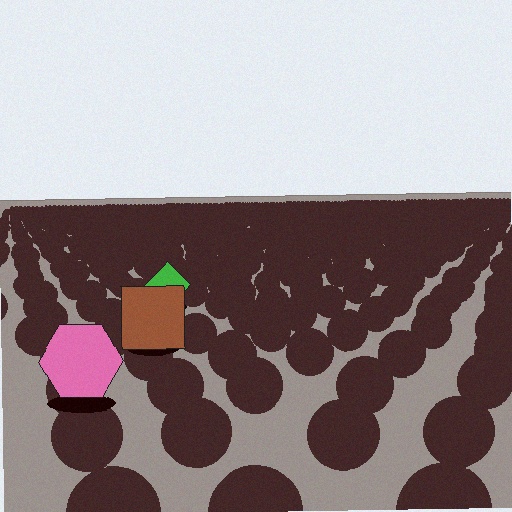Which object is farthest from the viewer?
The green diamond is farthest from the viewer. It appears smaller and the ground texture around it is denser.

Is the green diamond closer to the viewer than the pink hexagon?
No. The pink hexagon is closer — you can tell from the texture gradient: the ground texture is coarser near it.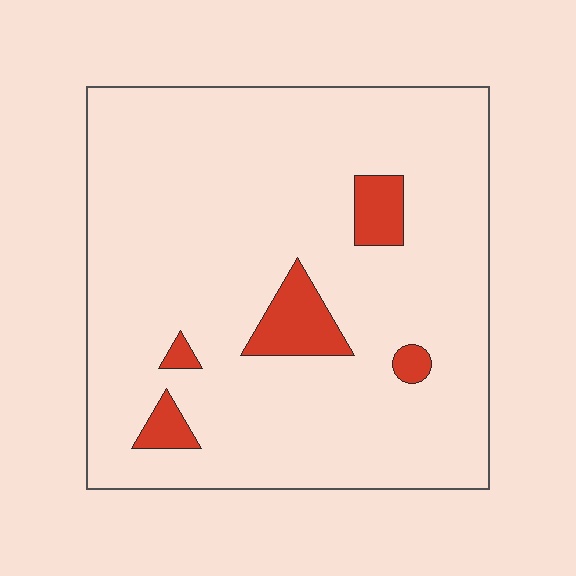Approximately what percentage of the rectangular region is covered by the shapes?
Approximately 10%.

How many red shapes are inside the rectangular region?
5.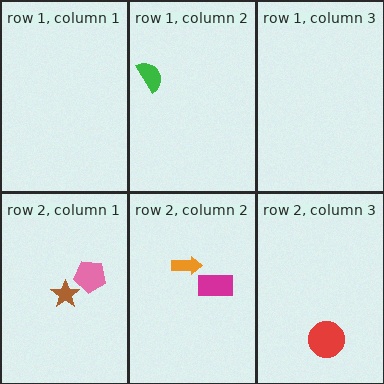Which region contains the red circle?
The row 2, column 3 region.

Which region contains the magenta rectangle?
The row 2, column 2 region.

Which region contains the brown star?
The row 2, column 1 region.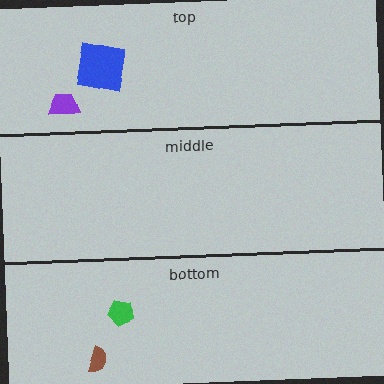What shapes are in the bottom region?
The brown semicircle, the green pentagon.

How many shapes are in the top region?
2.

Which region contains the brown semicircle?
The bottom region.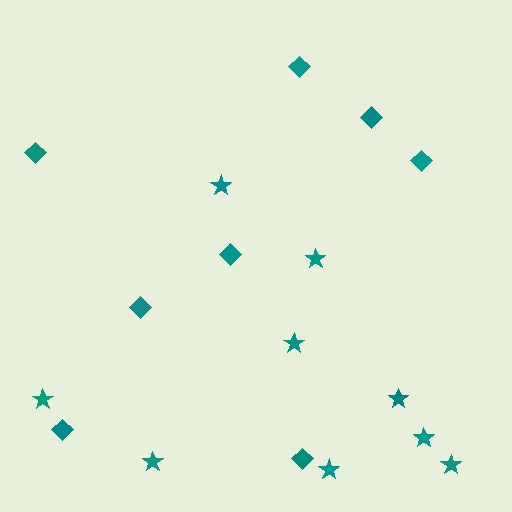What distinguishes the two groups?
There are 2 groups: one group of diamonds (8) and one group of stars (9).